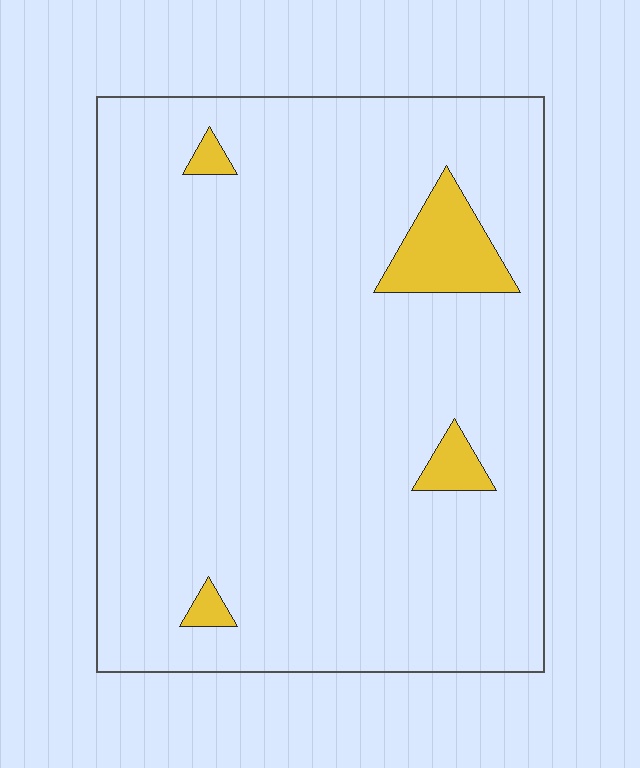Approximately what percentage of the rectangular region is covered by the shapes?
Approximately 5%.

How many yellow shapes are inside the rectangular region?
4.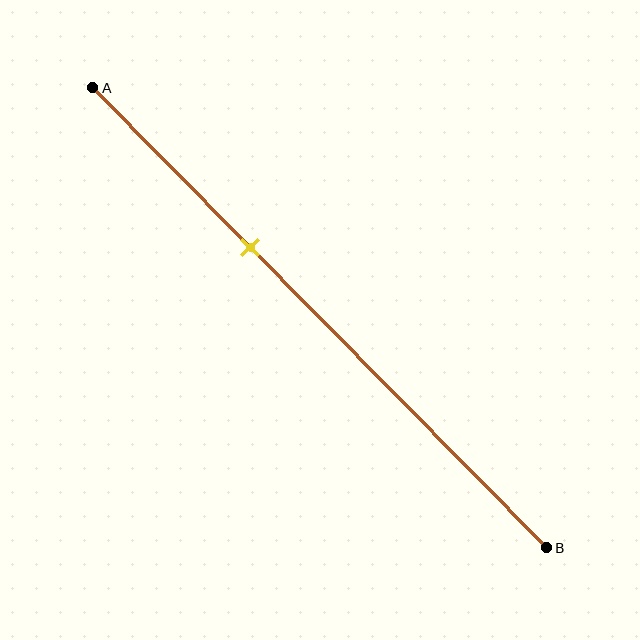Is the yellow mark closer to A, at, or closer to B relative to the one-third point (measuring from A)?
The yellow mark is approximately at the one-third point of segment AB.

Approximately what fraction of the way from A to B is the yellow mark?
The yellow mark is approximately 35% of the way from A to B.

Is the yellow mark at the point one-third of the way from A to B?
Yes, the mark is approximately at the one-third point.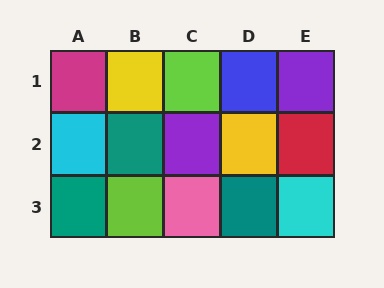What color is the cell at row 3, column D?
Teal.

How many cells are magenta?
1 cell is magenta.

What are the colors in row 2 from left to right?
Cyan, teal, purple, yellow, red.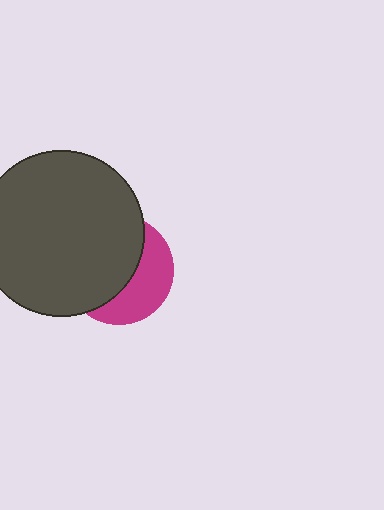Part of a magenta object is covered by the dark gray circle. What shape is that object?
It is a circle.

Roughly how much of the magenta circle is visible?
A small part of it is visible (roughly 40%).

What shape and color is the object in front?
The object in front is a dark gray circle.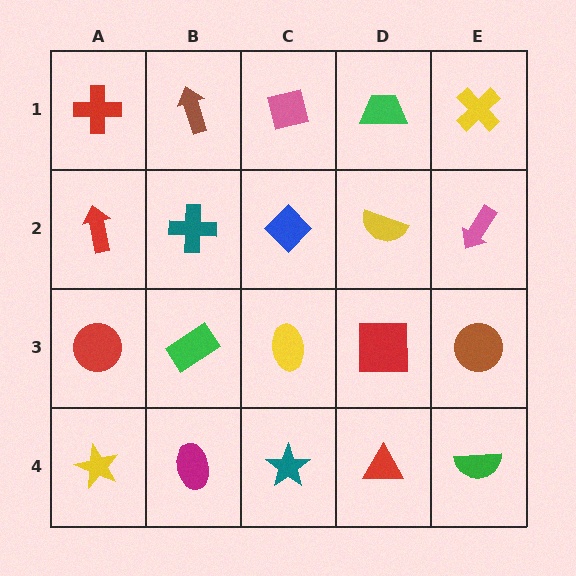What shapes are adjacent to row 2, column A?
A red cross (row 1, column A), a red circle (row 3, column A), a teal cross (row 2, column B).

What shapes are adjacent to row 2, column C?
A pink square (row 1, column C), a yellow ellipse (row 3, column C), a teal cross (row 2, column B), a yellow semicircle (row 2, column D).